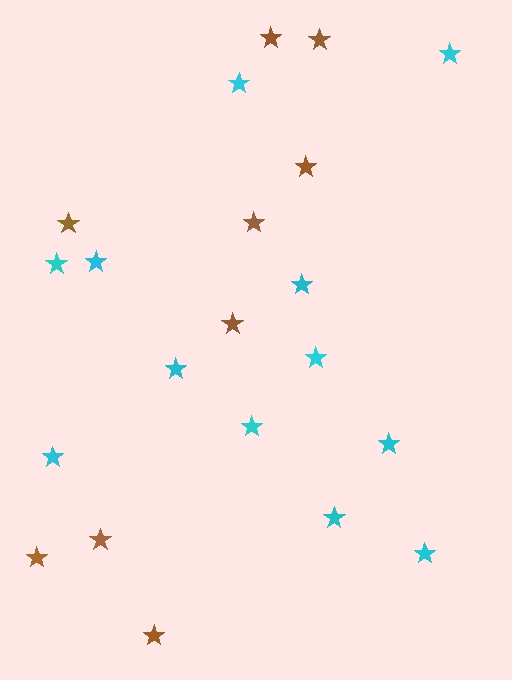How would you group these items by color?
There are 2 groups: one group of brown stars (9) and one group of cyan stars (12).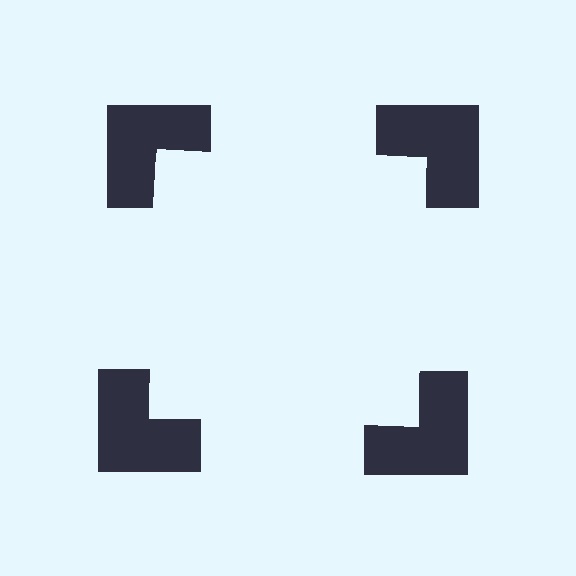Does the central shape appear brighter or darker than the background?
It typically appears slightly brighter than the background, even though no actual brightness change is drawn.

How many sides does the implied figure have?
4 sides.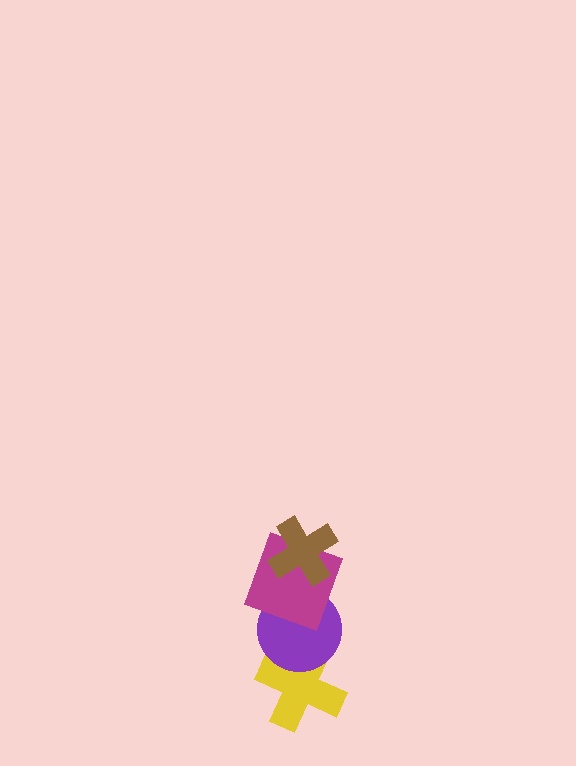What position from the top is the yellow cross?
The yellow cross is 4th from the top.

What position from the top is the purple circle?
The purple circle is 3rd from the top.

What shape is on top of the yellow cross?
The purple circle is on top of the yellow cross.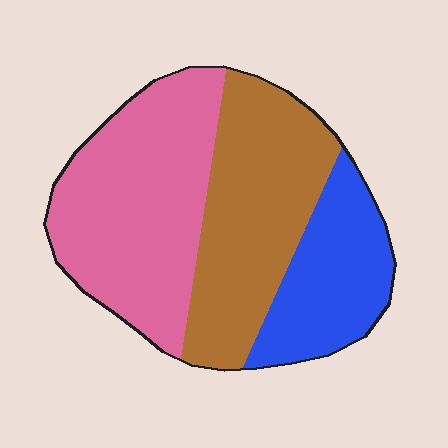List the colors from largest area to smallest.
From largest to smallest: pink, brown, blue.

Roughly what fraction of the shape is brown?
Brown covers roughly 35% of the shape.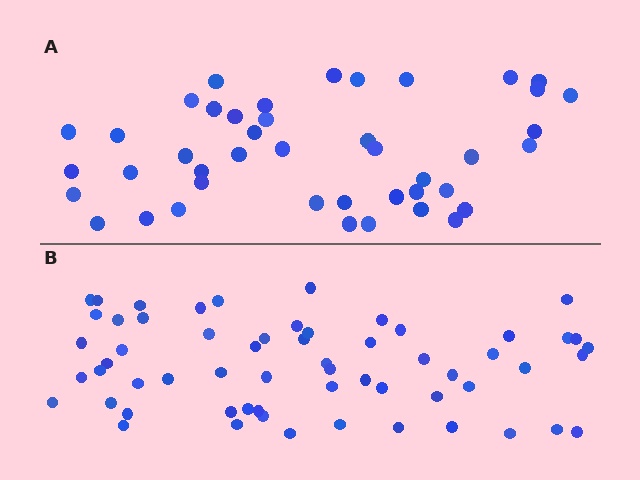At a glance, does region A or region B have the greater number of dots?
Region B (the bottom region) has more dots.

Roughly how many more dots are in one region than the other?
Region B has approximately 15 more dots than region A.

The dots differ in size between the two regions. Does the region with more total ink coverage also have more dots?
No. Region A has more total ink coverage because its dots are larger, but region B actually contains more individual dots. Total area can be misleading — the number of items is what matters here.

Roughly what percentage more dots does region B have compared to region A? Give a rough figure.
About 40% more.